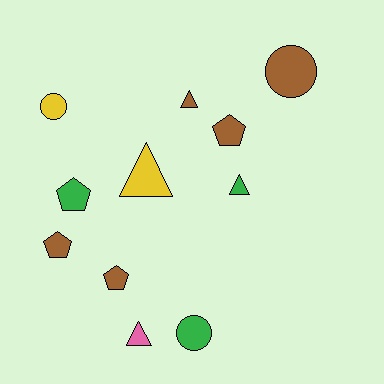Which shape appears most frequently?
Triangle, with 4 objects.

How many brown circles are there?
There is 1 brown circle.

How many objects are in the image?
There are 11 objects.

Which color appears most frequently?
Brown, with 5 objects.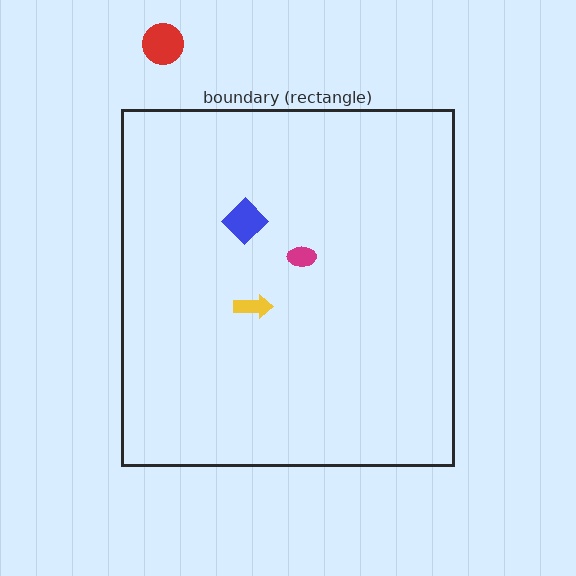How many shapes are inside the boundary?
3 inside, 1 outside.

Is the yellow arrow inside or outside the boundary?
Inside.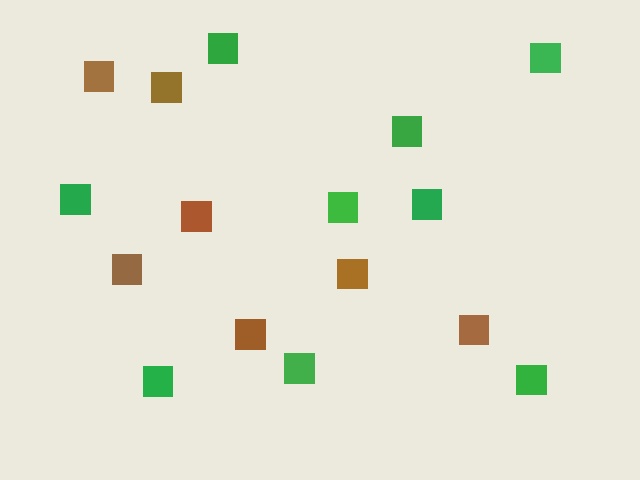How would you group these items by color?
There are 2 groups: one group of brown squares (7) and one group of green squares (9).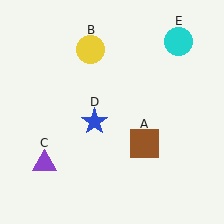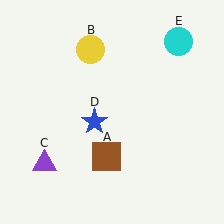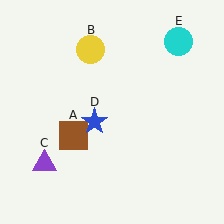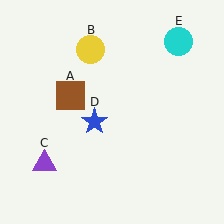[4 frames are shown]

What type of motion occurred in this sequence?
The brown square (object A) rotated clockwise around the center of the scene.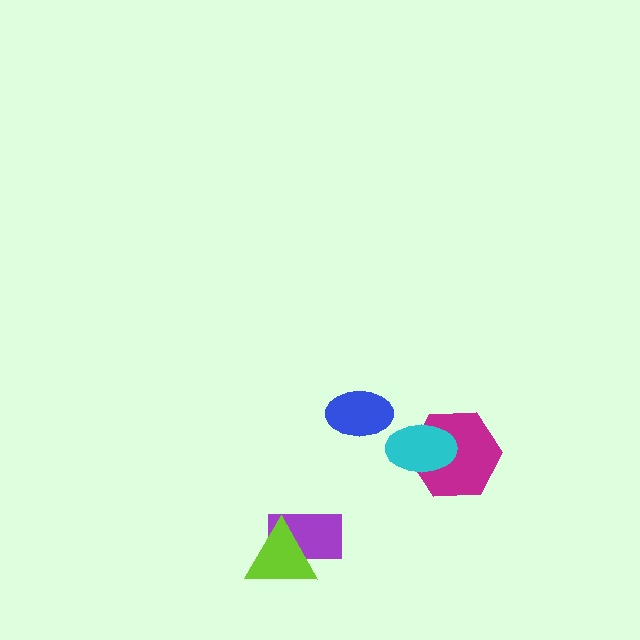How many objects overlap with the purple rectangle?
1 object overlaps with the purple rectangle.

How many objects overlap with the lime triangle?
1 object overlaps with the lime triangle.